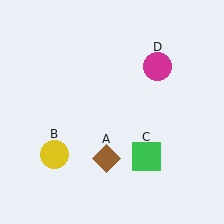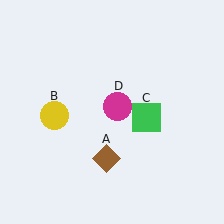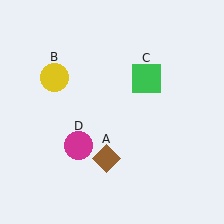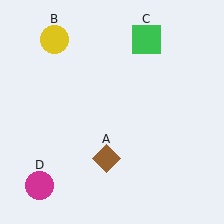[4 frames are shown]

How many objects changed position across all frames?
3 objects changed position: yellow circle (object B), green square (object C), magenta circle (object D).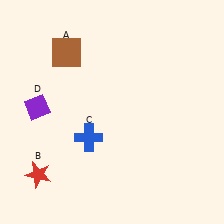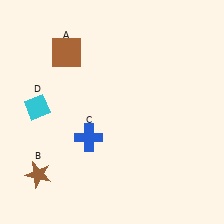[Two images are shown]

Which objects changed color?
B changed from red to brown. D changed from purple to cyan.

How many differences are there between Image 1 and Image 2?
There are 2 differences between the two images.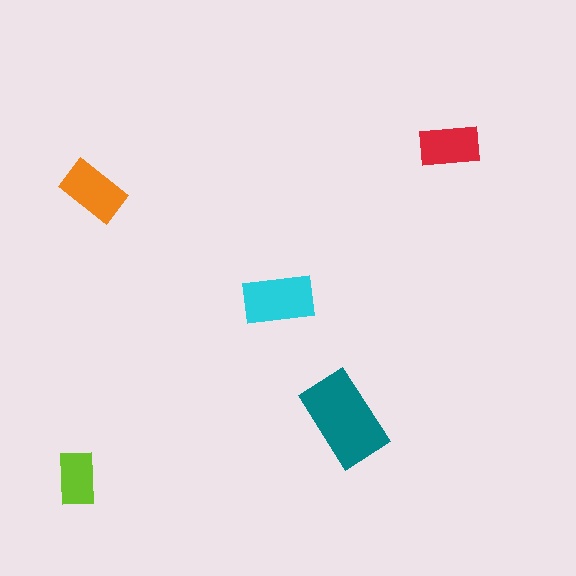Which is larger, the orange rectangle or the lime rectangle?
The orange one.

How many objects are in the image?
There are 5 objects in the image.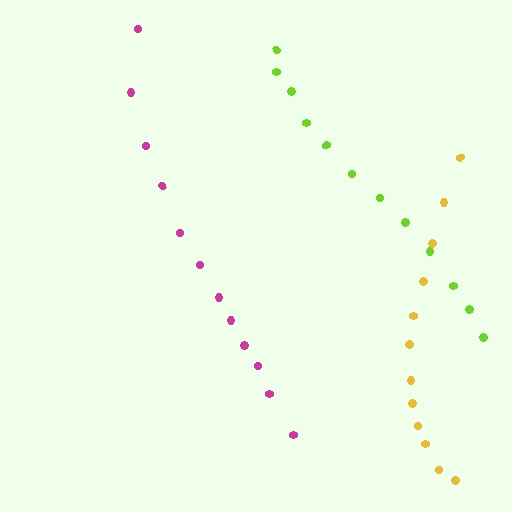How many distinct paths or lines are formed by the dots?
There are 3 distinct paths.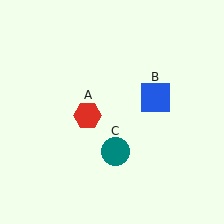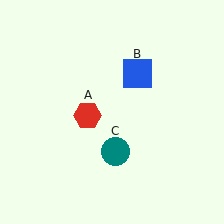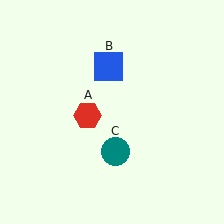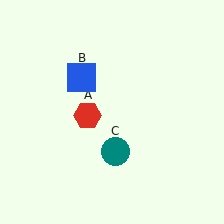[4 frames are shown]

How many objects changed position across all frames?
1 object changed position: blue square (object B).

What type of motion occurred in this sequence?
The blue square (object B) rotated counterclockwise around the center of the scene.